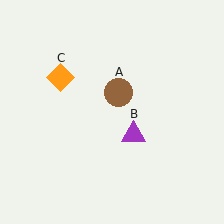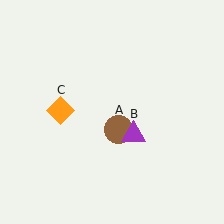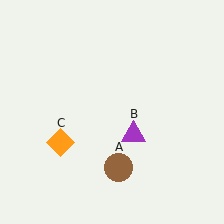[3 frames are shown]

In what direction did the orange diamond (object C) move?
The orange diamond (object C) moved down.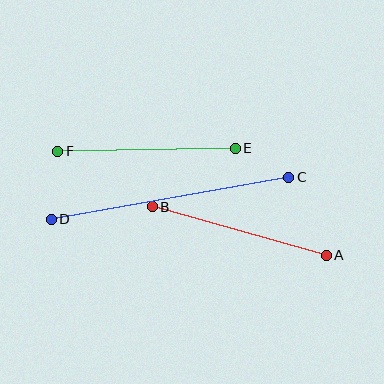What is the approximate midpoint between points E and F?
The midpoint is at approximately (147, 150) pixels.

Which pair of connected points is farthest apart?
Points C and D are farthest apart.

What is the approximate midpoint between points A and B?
The midpoint is at approximately (239, 231) pixels.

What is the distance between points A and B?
The distance is approximately 181 pixels.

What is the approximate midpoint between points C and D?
The midpoint is at approximately (170, 198) pixels.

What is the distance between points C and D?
The distance is approximately 241 pixels.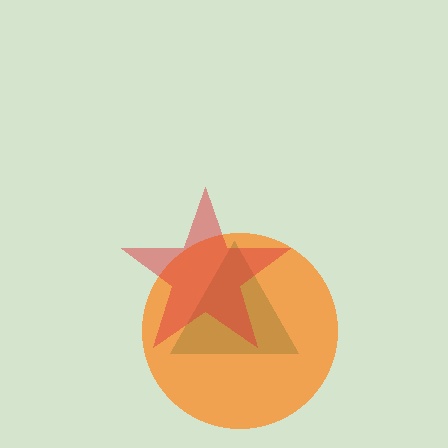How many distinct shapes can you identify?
There are 3 distinct shapes: a teal triangle, an orange circle, a red star.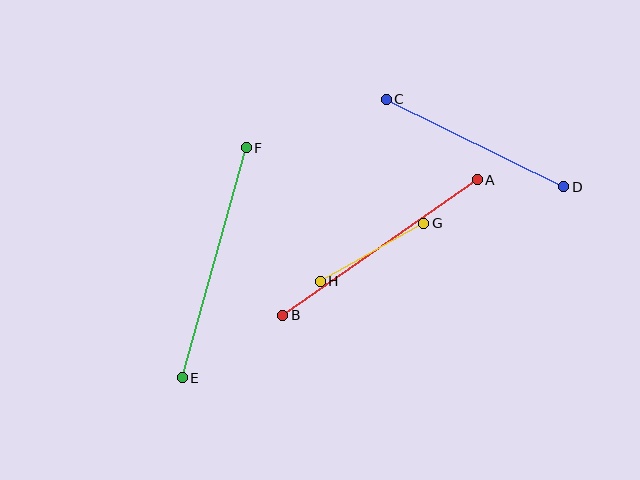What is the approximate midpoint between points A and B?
The midpoint is at approximately (380, 248) pixels.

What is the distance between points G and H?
The distance is approximately 118 pixels.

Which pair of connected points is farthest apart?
Points E and F are farthest apart.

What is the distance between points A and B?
The distance is approximately 238 pixels.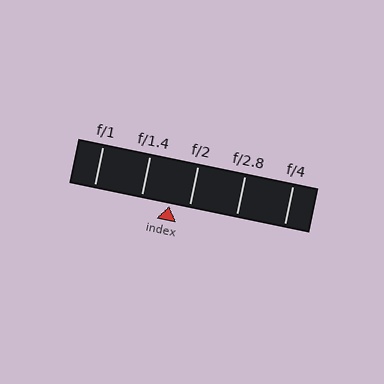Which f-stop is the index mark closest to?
The index mark is closest to f/2.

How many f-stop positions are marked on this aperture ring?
There are 5 f-stop positions marked.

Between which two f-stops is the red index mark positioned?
The index mark is between f/1.4 and f/2.